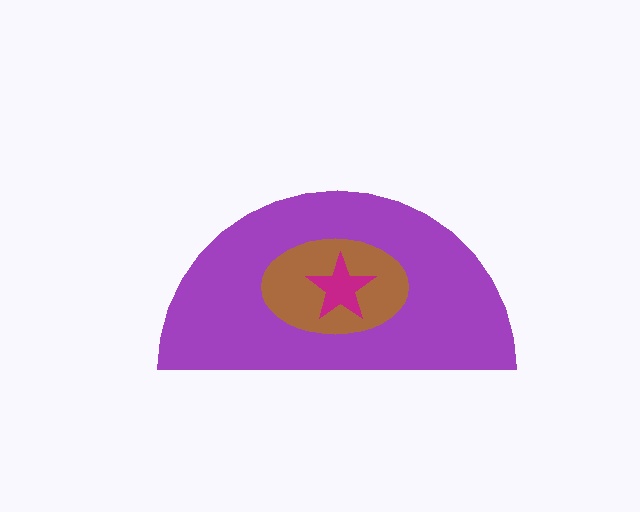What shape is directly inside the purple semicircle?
The brown ellipse.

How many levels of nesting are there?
3.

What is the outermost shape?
The purple semicircle.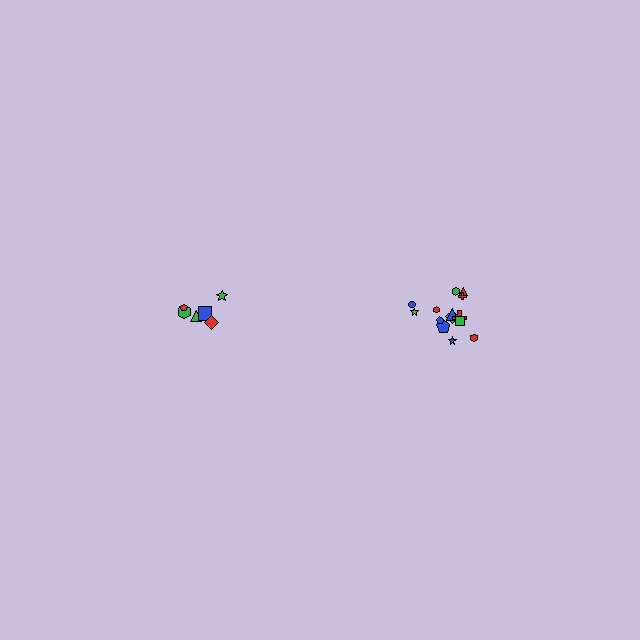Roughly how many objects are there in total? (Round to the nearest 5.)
Roughly 20 objects in total.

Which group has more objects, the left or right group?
The right group.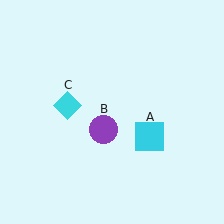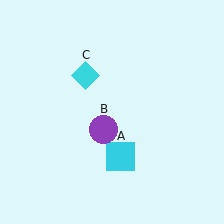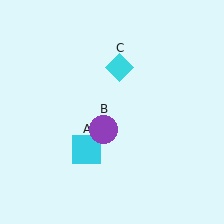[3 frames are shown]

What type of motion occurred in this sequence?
The cyan square (object A), cyan diamond (object C) rotated clockwise around the center of the scene.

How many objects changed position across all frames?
2 objects changed position: cyan square (object A), cyan diamond (object C).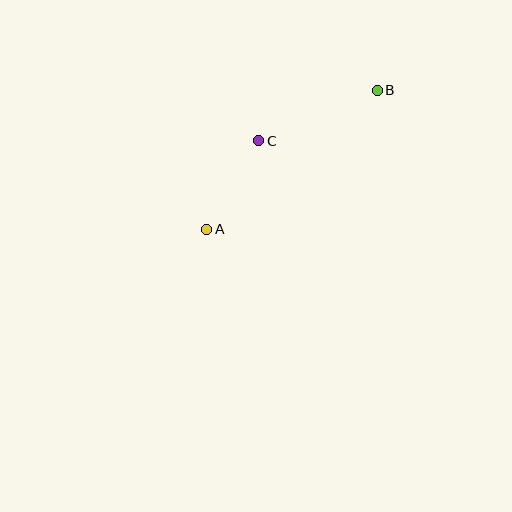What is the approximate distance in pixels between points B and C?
The distance between B and C is approximately 129 pixels.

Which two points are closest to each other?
Points A and C are closest to each other.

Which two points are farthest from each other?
Points A and B are farthest from each other.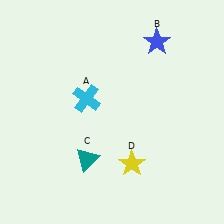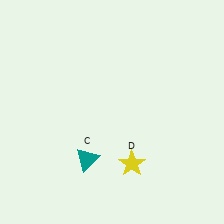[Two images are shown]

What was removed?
The blue star (B), the cyan cross (A) were removed in Image 2.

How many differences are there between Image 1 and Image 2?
There are 2 differences between the two images.